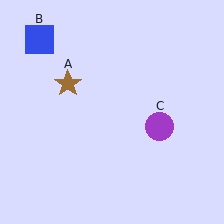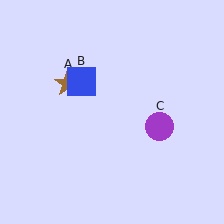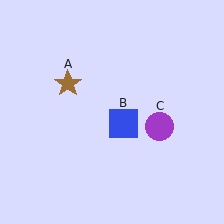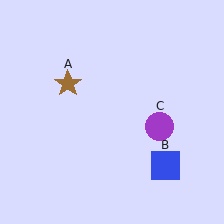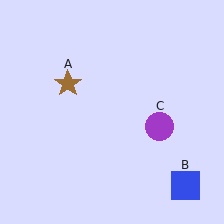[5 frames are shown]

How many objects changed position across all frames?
1 object changed position: blue square (object B).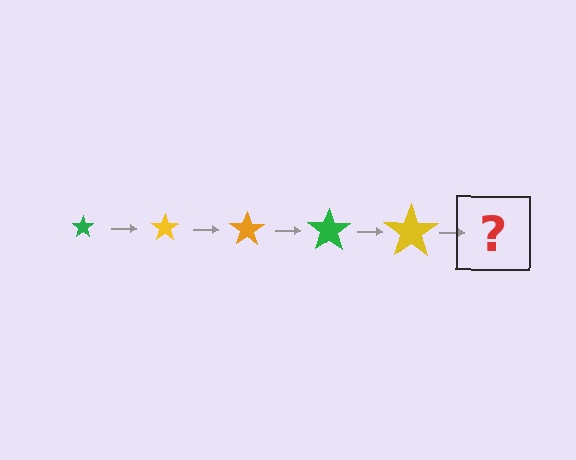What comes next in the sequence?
The next element should be an orange star, larger than the previous one.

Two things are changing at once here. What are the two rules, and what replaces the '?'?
The two rules are that the star grows larger each step and the color cycles through green, yellow, and orange. The '?' should be an orange star, larger than the previous one.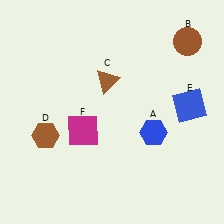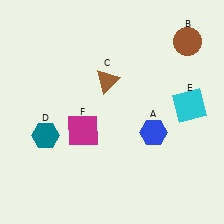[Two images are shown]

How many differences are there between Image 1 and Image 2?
There are 2 differences between the two images.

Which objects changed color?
D changed from brown to teal. E changed from blue to cyan.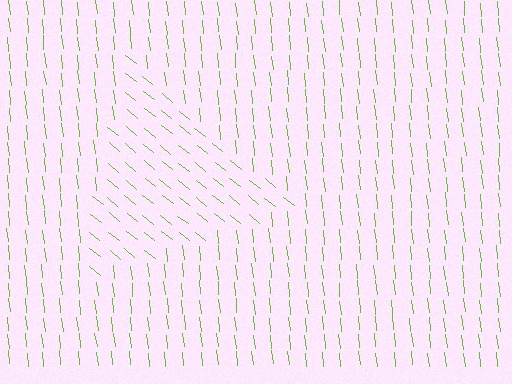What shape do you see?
I see a triangle.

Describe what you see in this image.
The image is filled with small lime line segments. A triangle region in the image has lines oriented differently from the surrounding lines, creating a visible texture boundary.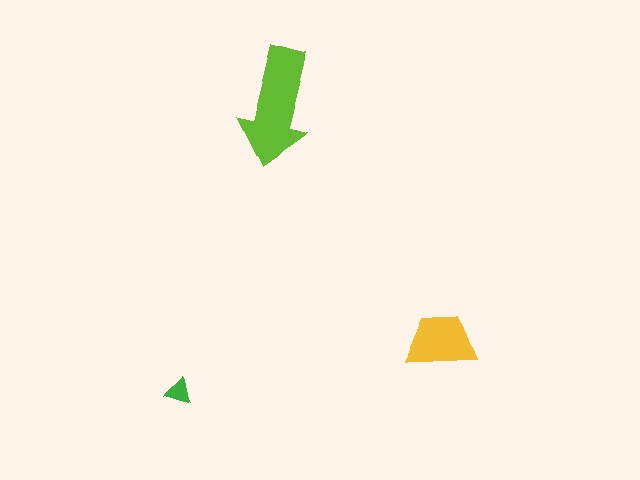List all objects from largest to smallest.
The lime arrow, the yellow trapezoid, the green triangle.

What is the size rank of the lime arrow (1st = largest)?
1st.